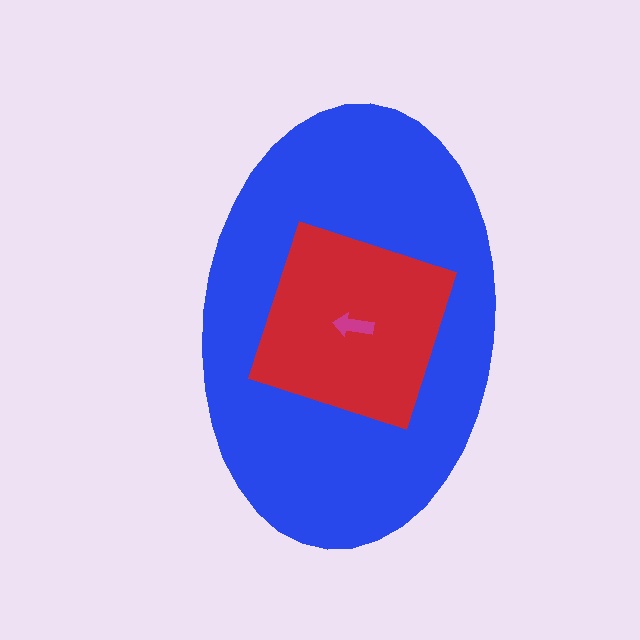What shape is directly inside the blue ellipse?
The red square.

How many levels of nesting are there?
3.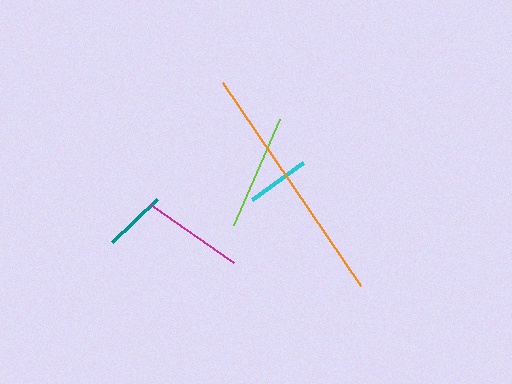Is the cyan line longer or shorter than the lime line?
The lime line is longer than the cyan line.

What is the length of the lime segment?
The lime segment is approximately 116 pixels long.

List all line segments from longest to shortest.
From longest to shortest: orange, lime, magenta, cyan, teal.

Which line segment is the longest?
The orange line is the longest at approximately 246 pixels.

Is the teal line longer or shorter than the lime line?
The lime line is longer than the teal line.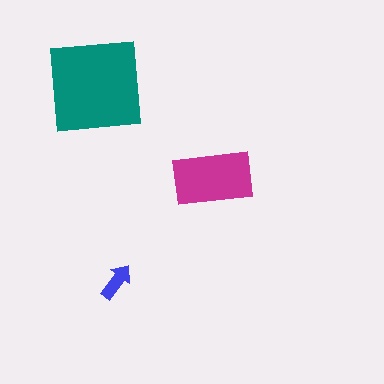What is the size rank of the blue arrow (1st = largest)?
3rd.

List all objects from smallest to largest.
The blue arrow, the magenta rectangle, the teal square.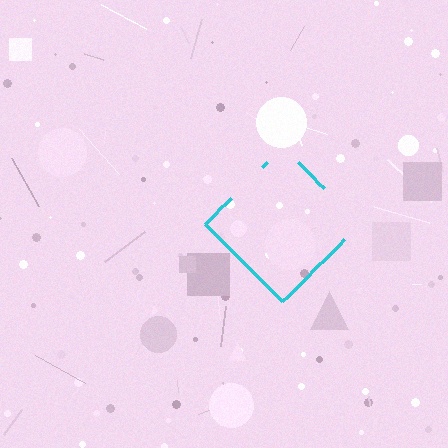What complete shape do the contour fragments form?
The contour fragments form a diamond.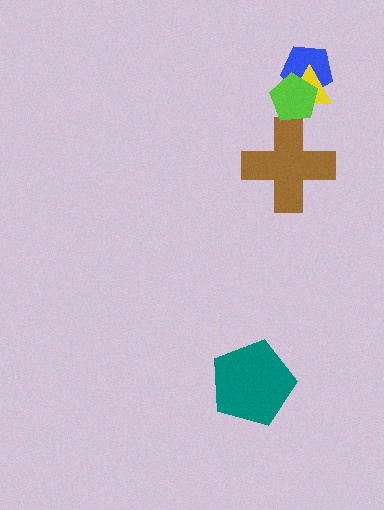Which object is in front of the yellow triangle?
The lime pentagon is in front of the yellow triangle.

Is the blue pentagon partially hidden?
Yes, it is partially covered by another shape.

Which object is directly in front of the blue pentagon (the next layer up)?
The yellow triangle is directly in front of the blue pentagon.